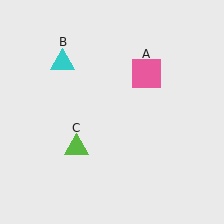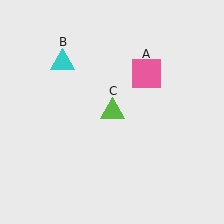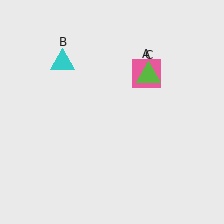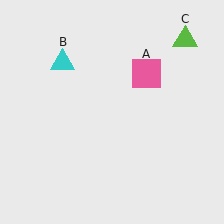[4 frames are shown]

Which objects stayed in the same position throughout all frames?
Pink square (object A) and cyan triangle (object B) remained stationary.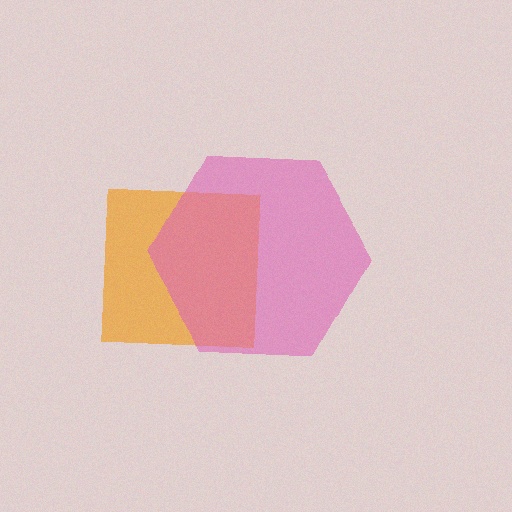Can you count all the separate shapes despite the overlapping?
Yes, there are 2 separate shapes.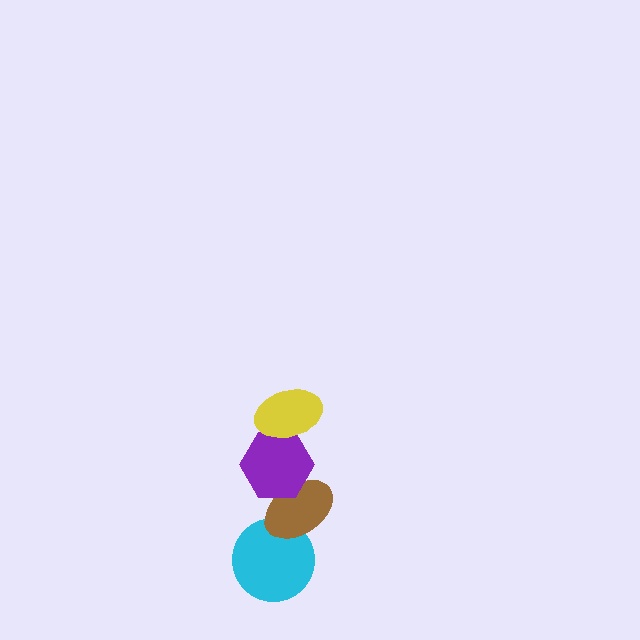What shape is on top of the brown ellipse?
The purple hexagon is on top of the brown ellipse.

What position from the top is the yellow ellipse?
The yellow ellipse is 1st from the top.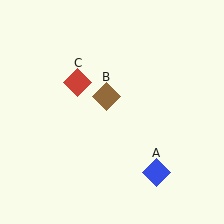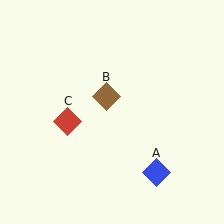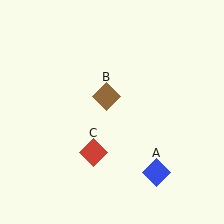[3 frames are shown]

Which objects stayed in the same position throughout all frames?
Blue diamond (object A) and brown diamond (object B) remained stationary.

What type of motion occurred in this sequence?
The red diamond (object C) rotated counterclockwise around the center of the scene.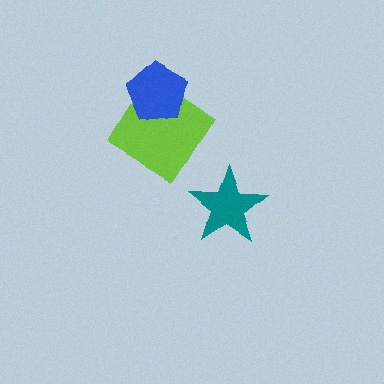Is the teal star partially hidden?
No, no other shape covers it.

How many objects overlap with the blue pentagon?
1 object overlaps with the blue pentagon.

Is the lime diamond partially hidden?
Yes, it is partially covered by another shape.